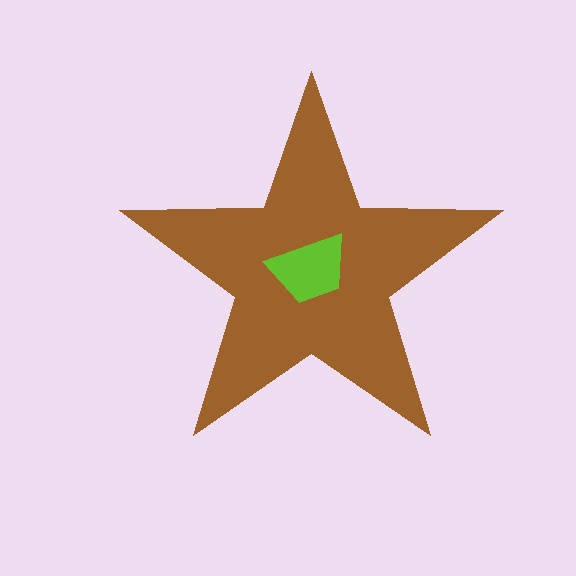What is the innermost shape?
The lime trapezoid.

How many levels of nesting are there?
2.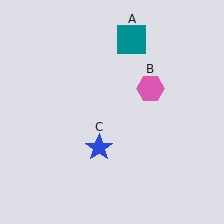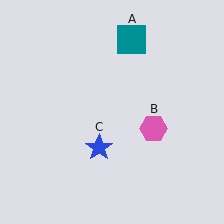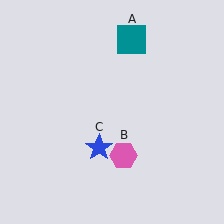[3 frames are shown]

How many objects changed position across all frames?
1 object changed position: pink hexagon (object B).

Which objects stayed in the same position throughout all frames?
Teal square (object A) and blue star (object C) remained stationary.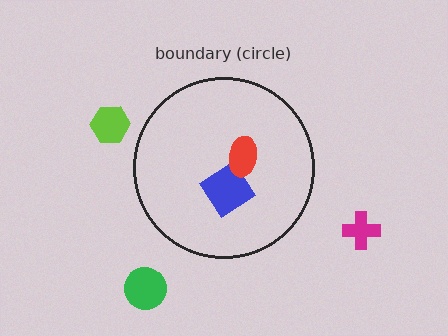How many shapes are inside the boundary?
2 inside, 3 outside.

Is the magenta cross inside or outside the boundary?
Outside.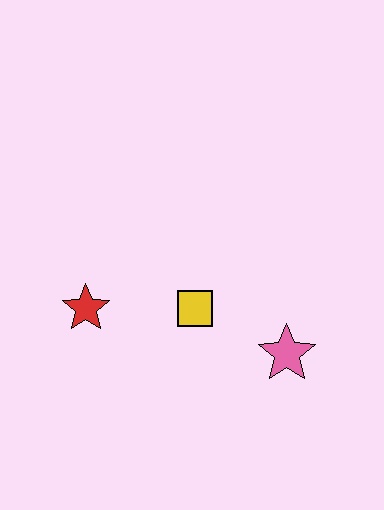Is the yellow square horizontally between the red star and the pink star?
Yes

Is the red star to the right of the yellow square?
No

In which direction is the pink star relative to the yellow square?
The pink star is to the right of the yellow square.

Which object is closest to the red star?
The yellow square is closest to the red star.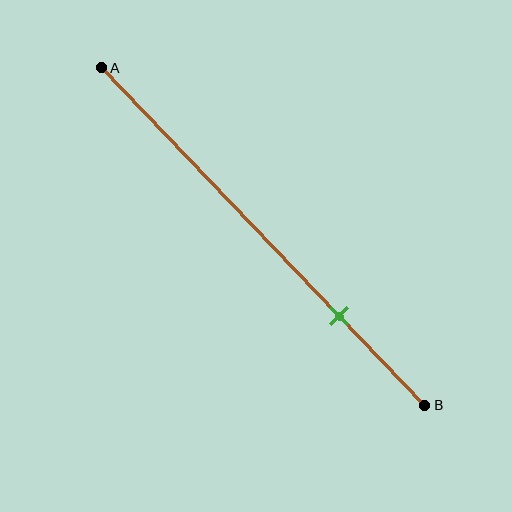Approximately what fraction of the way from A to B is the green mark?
The green mark is approximately 75% of the way from A to B.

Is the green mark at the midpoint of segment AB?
No, the mark is at about 75% from A, not at the 50% midpoint.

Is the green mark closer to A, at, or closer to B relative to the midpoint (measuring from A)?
The green mark is closer to point B than the midpoint of segment AB.